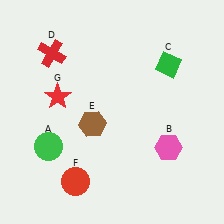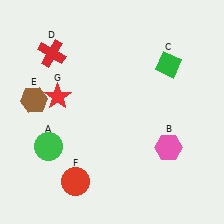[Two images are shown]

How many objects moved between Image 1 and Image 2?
1 object moved between the two images.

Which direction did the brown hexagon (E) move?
The brown hexagon (E) moved left.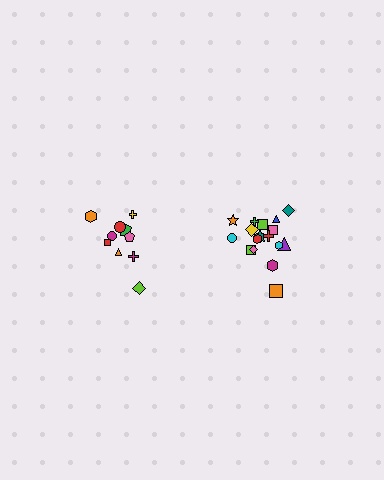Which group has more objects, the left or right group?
The right group.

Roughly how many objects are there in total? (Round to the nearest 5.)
Roughly 30 objects in total.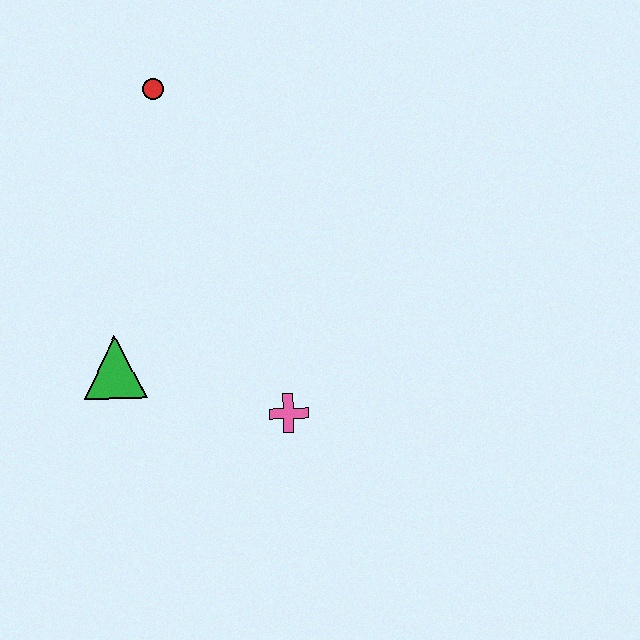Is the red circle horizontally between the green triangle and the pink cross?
Yes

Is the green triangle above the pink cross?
Yes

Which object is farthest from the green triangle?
The red circle is farthest from the green triangle.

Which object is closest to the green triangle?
The pink cross is closest to the green triangle.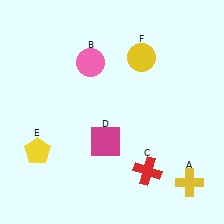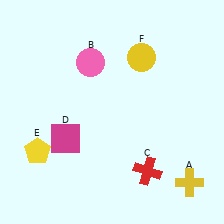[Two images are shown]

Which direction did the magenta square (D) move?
The magenta square (D) moved left.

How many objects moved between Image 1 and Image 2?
1 object moved between the two images.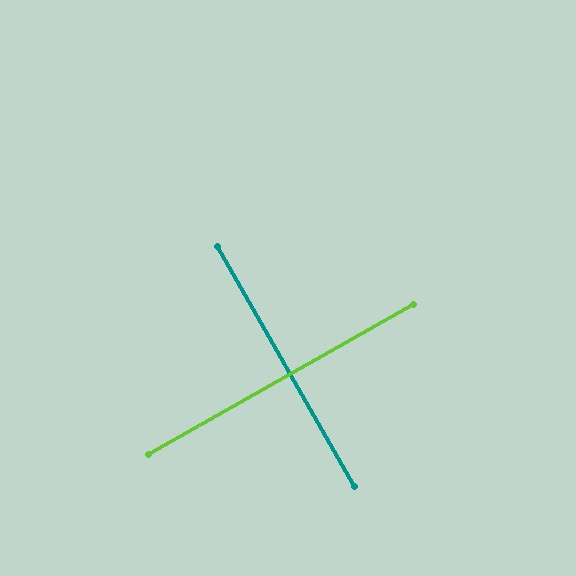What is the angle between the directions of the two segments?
Approximately 90 degrees.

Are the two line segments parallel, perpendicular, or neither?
Perpendicular — they meet at approximately 90°.